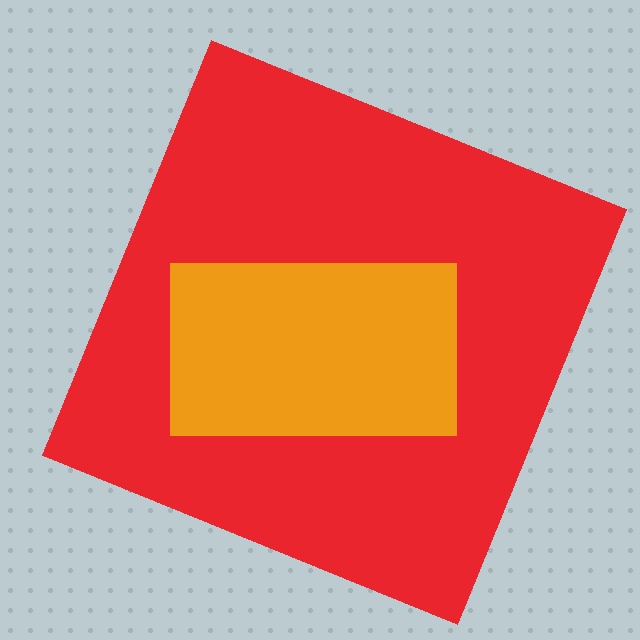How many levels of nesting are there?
2.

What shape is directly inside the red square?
The orange rectangle.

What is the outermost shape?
The red square.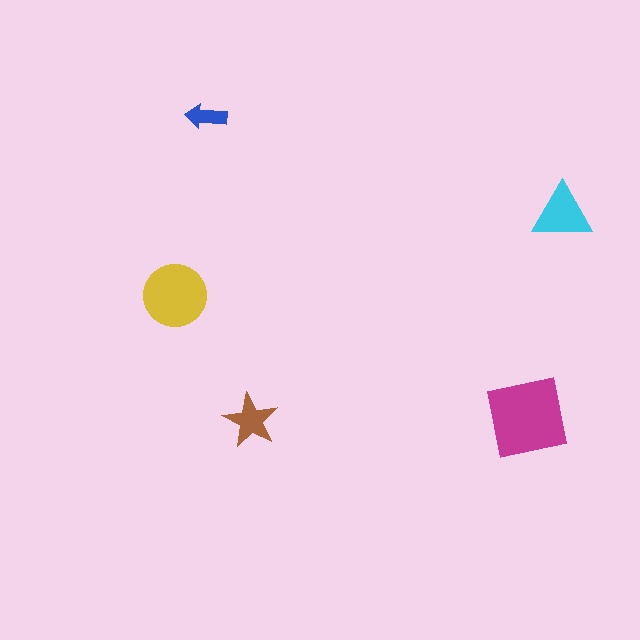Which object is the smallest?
The blue arrow.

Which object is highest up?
The blue arrow is topmost.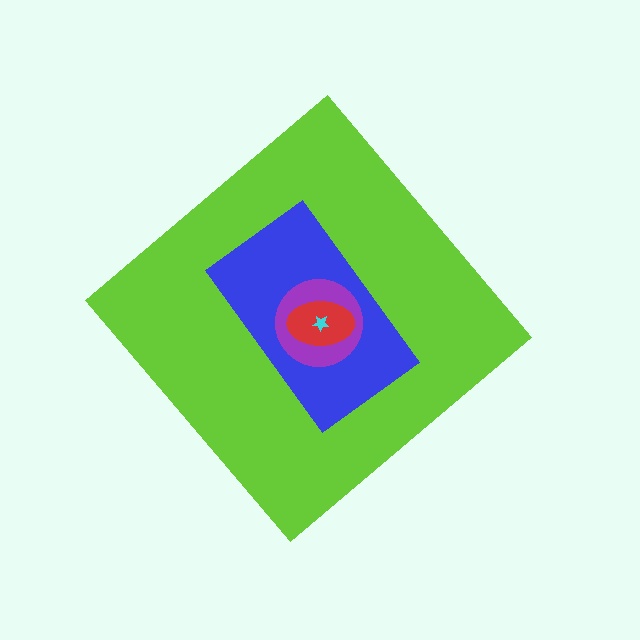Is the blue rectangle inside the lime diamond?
Yes.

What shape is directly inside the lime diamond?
The blue rectangle.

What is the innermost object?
The cyan star.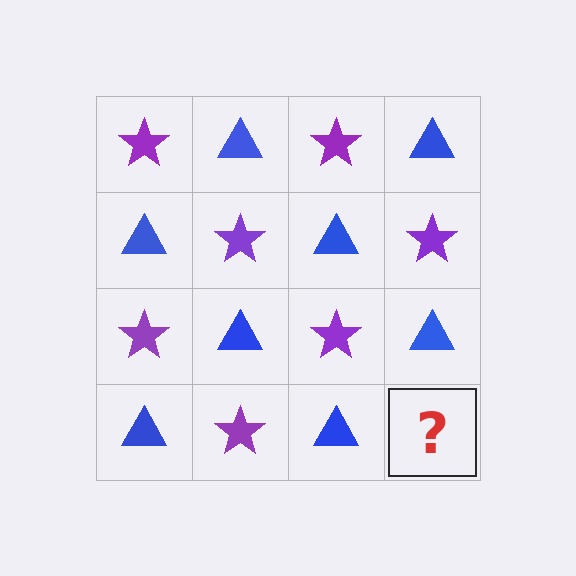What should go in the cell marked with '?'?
The missing cell should contain a purple star.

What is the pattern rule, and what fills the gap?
The rule is that it alternates purple star and blue triangle in a checkerboard pattern. The gap should be filled with a purple star.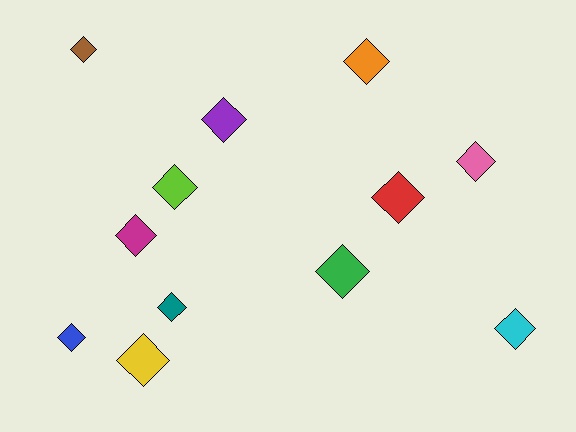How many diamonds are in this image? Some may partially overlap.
There are 12 diamonds.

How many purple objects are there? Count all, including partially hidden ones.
There is 1 purple object.